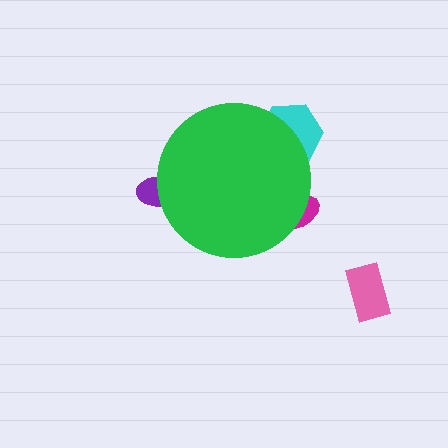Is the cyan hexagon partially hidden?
Yes, the cyan hexagon is partially hidden behind the green circle.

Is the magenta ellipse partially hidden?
Yes, the magenta ellipse is partially hidden behind the green circle.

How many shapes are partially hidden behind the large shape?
3 shapes are partially hidden.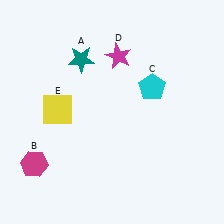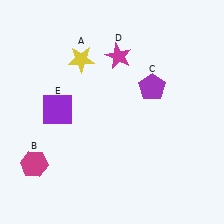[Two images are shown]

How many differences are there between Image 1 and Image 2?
There are 3 differences between the two images.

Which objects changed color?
A changed from teal to yellow. C changed from cyan to purple. E changed from yellow to purple.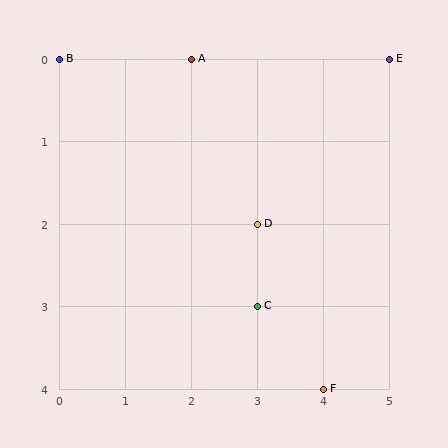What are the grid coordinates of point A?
Point A is at grid coordinates (2, 0).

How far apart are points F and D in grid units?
Points F and D are 1 column and 2 rows apart (about 2.2 grid units diagonally).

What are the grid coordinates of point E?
Point E is at grid coordinates (5, 0).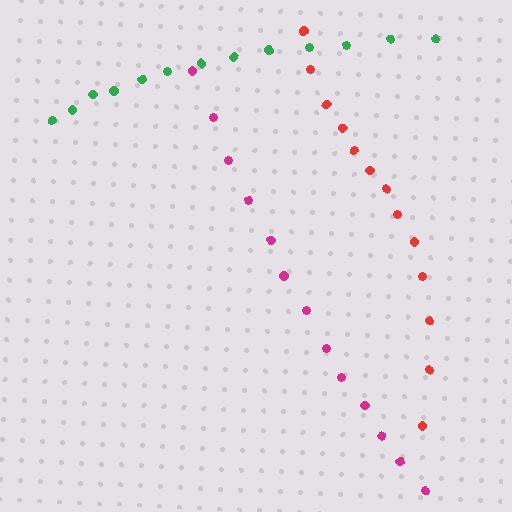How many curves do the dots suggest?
There are 3 distinct paths.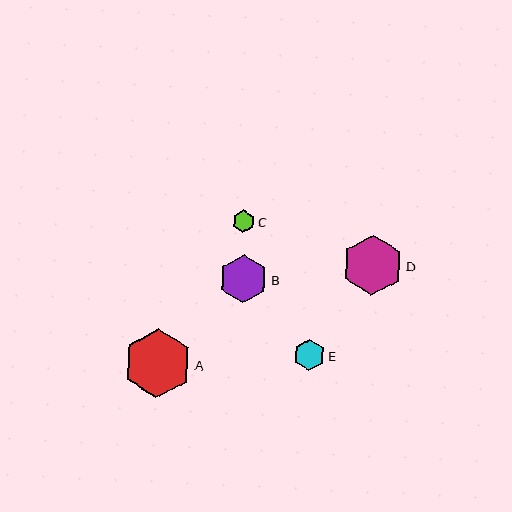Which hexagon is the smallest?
Hexagon C is the smallest with a size of approximately 23 pixels.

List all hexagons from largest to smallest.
From largest to smallest: A, D, B, E, C.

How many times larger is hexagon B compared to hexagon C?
Hexagon B is approximately 2.1 times the size of hexagon C.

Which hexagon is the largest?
Hexagon A is the largest with a size of approximately 69 pixels.